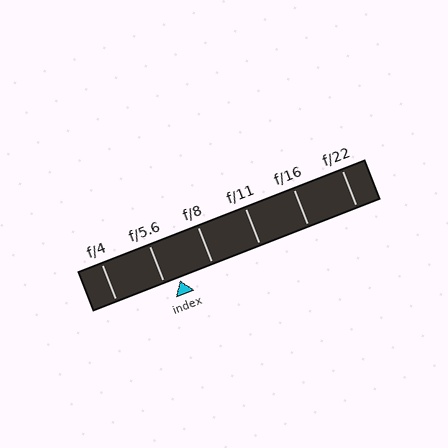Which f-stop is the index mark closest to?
The index mark is closest to f/5.6.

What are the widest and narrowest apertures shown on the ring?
The widest aperture shown is f/4 and the narrowest is f/22.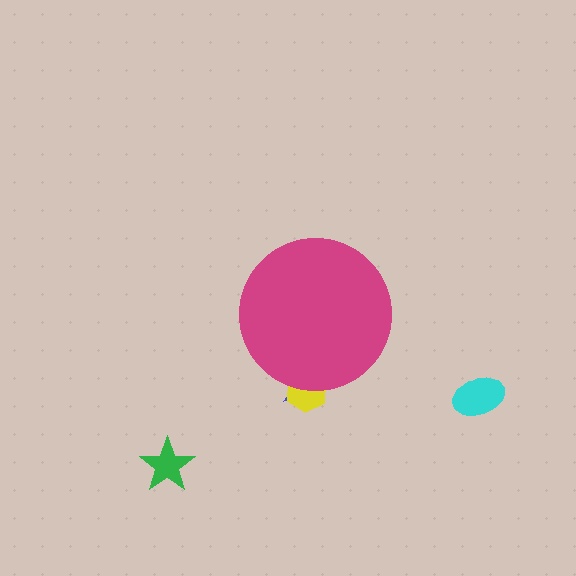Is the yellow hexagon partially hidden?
Yes, the yellow hexagon is partially hidden behind the magenta circle.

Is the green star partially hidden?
No, the green star is fully visible.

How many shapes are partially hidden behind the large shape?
2 shapes are partially hidden.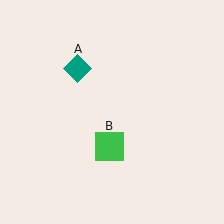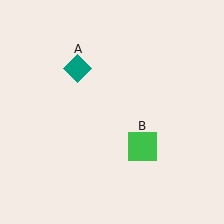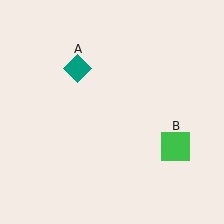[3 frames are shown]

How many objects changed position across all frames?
1 object changed position: green square (object B).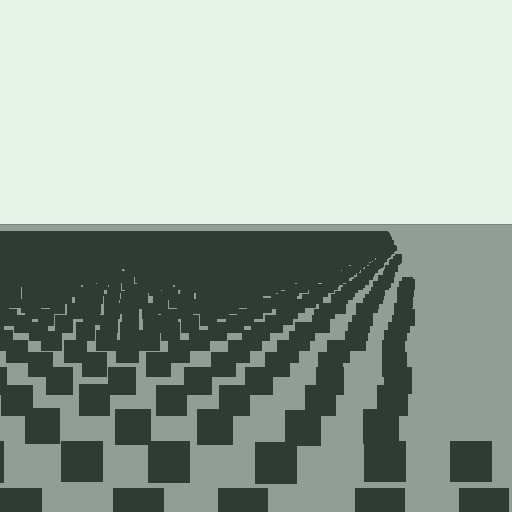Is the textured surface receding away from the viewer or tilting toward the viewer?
The surface is receding away from the viewer. Texture elements get smaller and denser toward the top.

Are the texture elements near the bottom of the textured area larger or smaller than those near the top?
Larger. Near the bottom, elements are closer to the viewer and appear at a bigger on-screen size.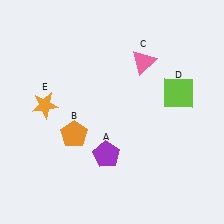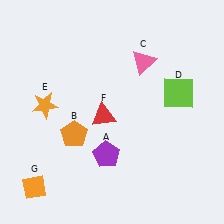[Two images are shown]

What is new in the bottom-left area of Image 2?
A red triangle (F) was added in the bottom-left area of Image 2.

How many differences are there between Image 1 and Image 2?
There are 2 differences between the two images.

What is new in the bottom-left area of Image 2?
An orange diamond (G) was added in the bottom-left area of Image 2.